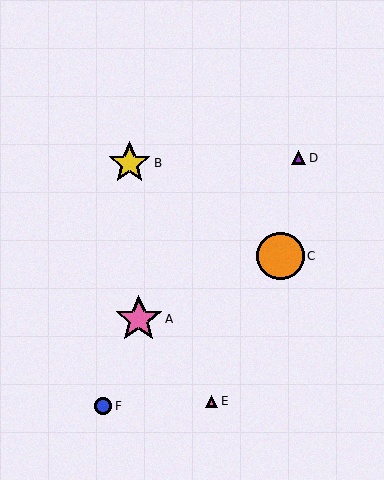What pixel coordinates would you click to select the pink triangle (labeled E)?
Click at (212, 401) to select the pink triangle E.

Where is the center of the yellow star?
The center of the yellow star is at (130, 163).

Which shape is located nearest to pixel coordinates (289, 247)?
The orange circle (labeled C) at (280, 256) is nearest to that location.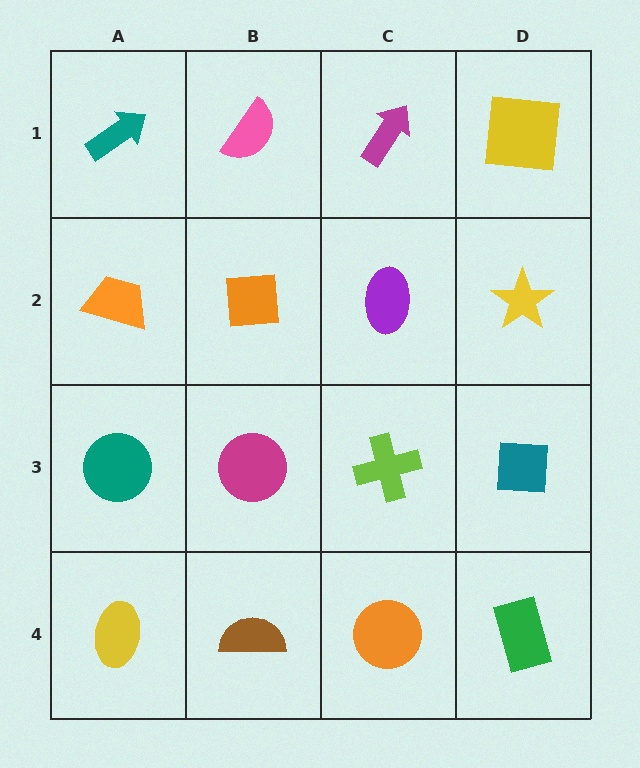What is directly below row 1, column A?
An orange trapezoid.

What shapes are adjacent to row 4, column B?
A magenta circle (row 3, column B), a yellow ellipse (row 4, column A), an orange circle (row 4, column C).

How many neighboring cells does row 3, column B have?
4.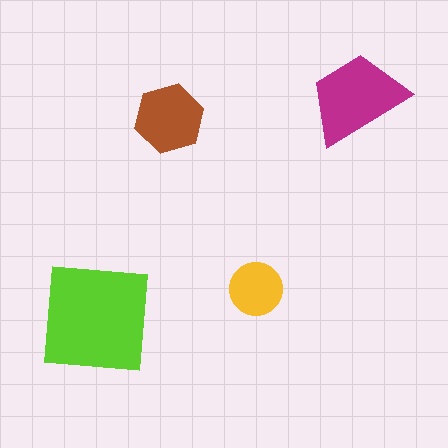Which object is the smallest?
The yellow circle.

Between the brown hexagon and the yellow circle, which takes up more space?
The brown hexagon.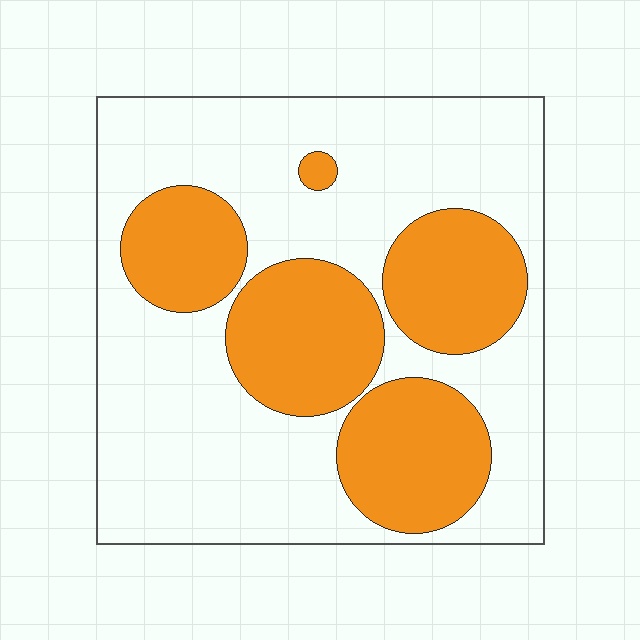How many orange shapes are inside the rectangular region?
5.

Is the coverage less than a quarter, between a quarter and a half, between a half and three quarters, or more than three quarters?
Between a quarter and a half.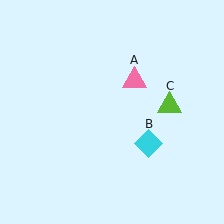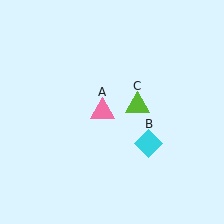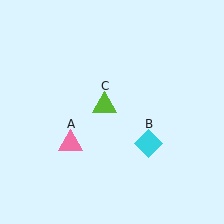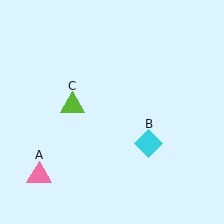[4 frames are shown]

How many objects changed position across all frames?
2 objects changed position: pink triangle (object A), lime triangle (object C).